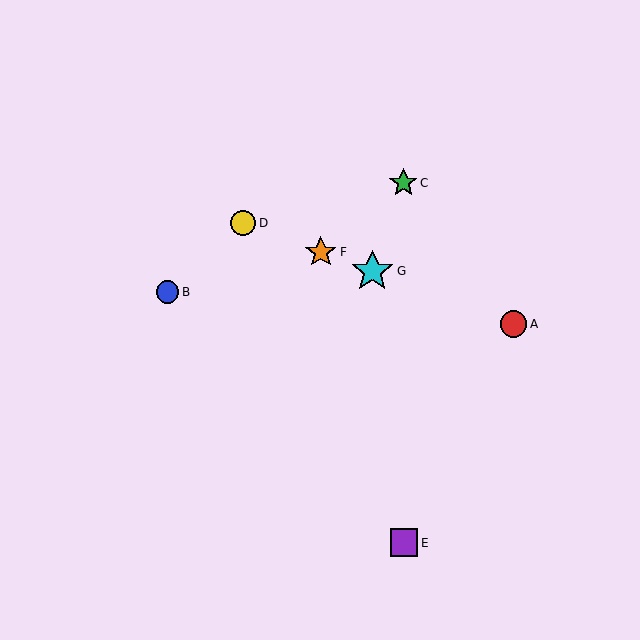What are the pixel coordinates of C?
Object C is at (403, 183).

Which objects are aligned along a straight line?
Objects A, D, F, G are aligned along a straight line.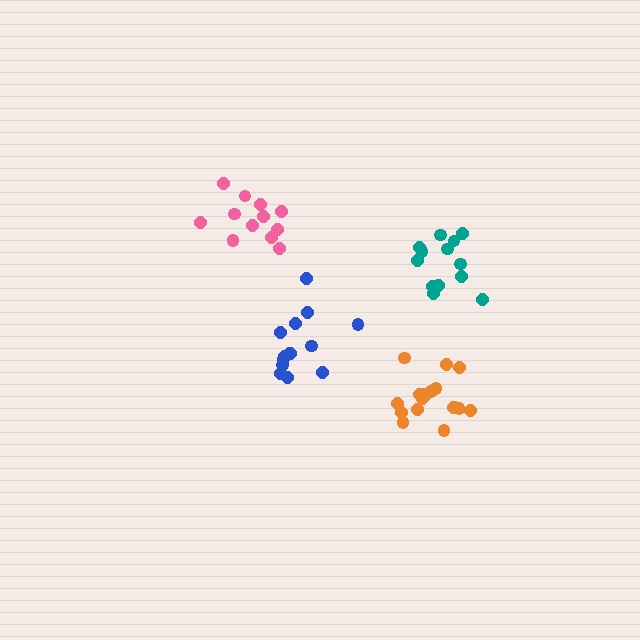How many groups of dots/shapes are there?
There are 4 groups.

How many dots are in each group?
Group 1: 12 dots, Group 2: 18 dots, Group 3: 13 dots, Group 4: 14 dots (57 total).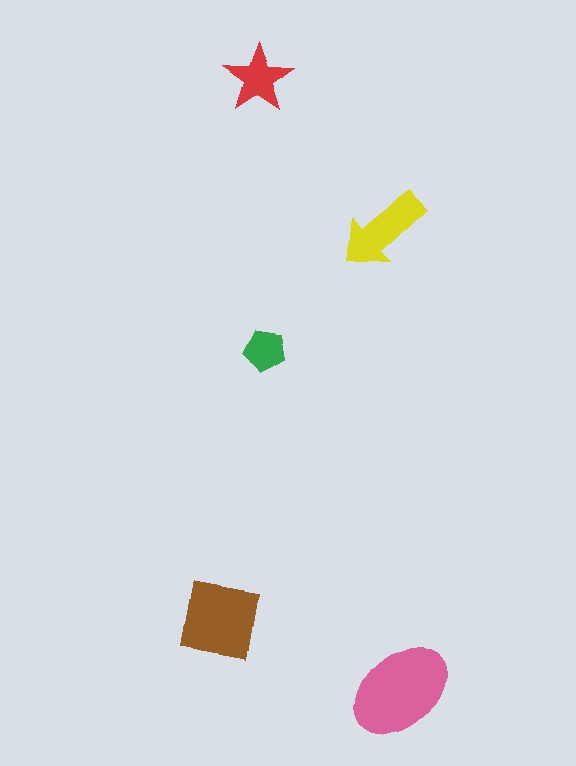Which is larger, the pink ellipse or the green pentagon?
The pink ellipse.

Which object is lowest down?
The pink ellipse is bottommost.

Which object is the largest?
The pink ellipse.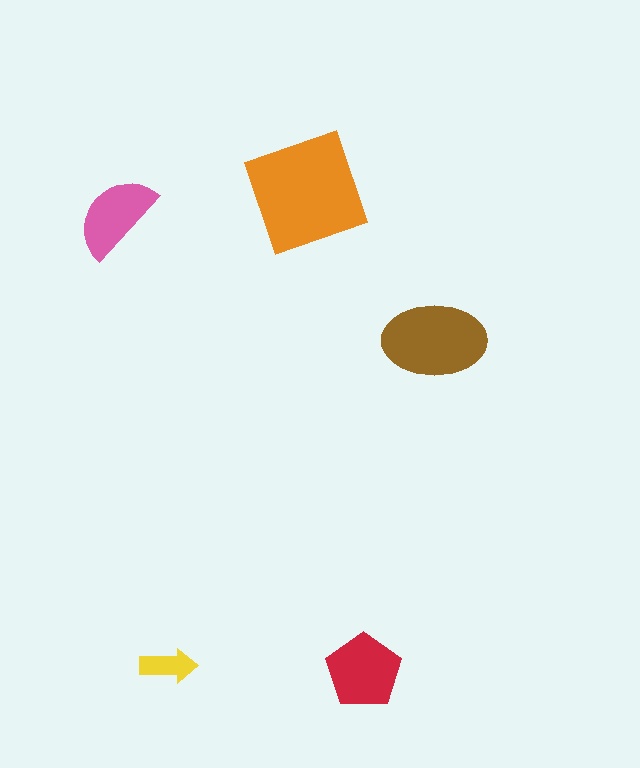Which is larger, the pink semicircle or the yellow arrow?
The pink semicircle.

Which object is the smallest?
The yellow arrow.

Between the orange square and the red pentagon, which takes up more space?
The orange square.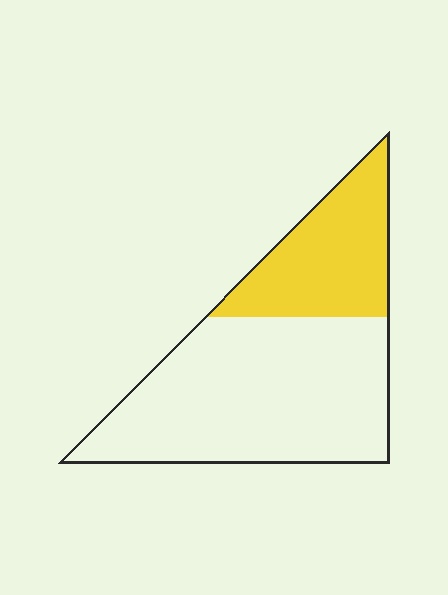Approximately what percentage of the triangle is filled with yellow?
Approximately 30%.